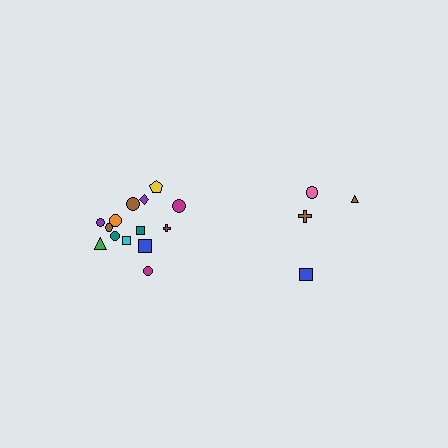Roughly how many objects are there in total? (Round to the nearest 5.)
Roughly 20 objects in total.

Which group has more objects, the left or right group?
The left group.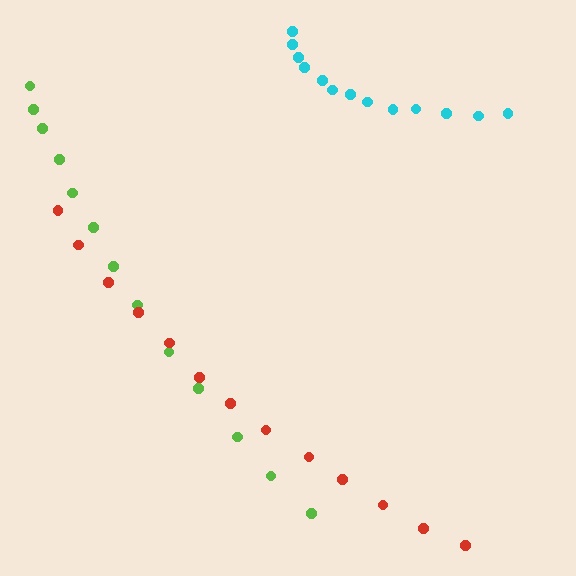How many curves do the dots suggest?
There are 3 distinct paths.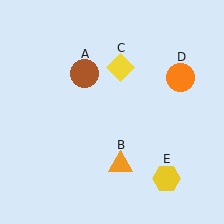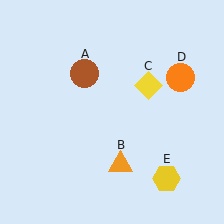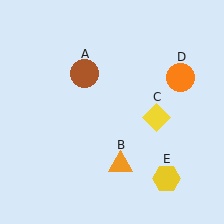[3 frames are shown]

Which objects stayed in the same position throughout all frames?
Brown circle (object A) and orange triangle (object B) and orange circle (object D) and yellow hexagon (object E) remained stationary.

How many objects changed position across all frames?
1 object changed position: yellow diamond (object C).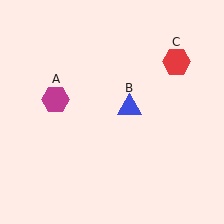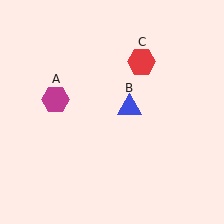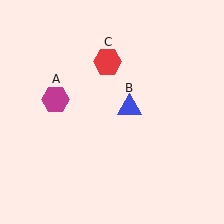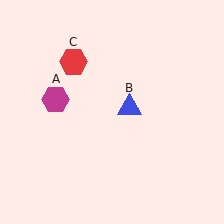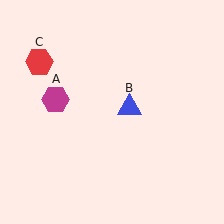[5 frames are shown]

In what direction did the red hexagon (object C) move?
The red hexagon (object C) moved left.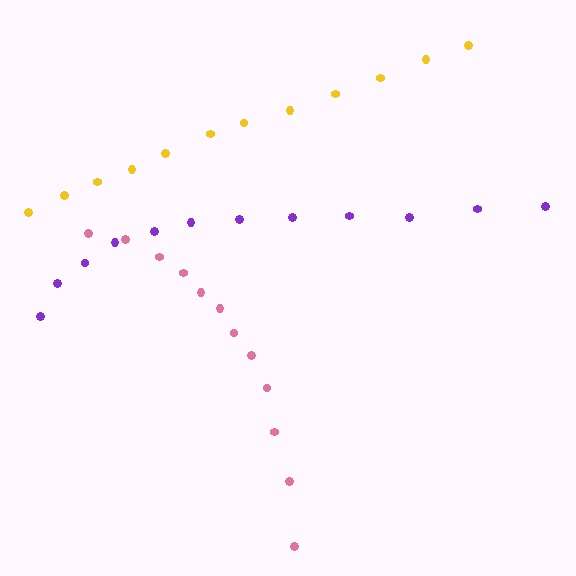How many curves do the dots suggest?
There are 3 distinct paths.